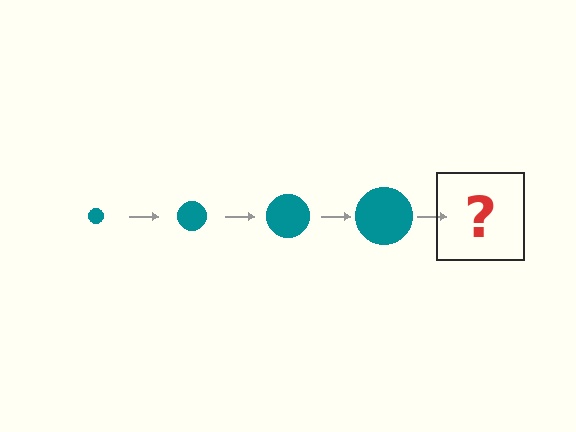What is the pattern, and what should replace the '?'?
The pattern is that the circle gets progressively larger each step. The '?' should be a teal circle, larger than the previous one.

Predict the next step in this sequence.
The next step is a teal circle, larger than the previous one.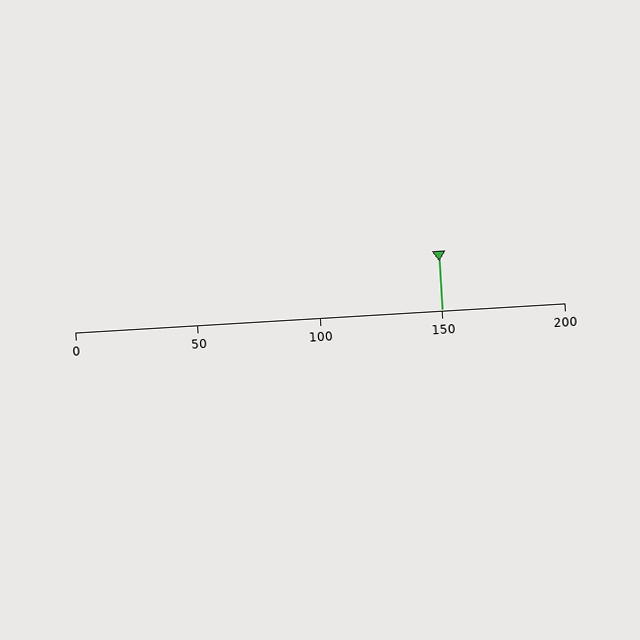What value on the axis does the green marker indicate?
The marker indicates approximately 150.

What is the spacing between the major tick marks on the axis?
The major ticks are spaced 50 apart.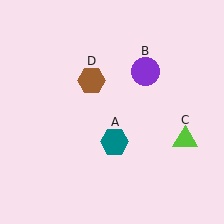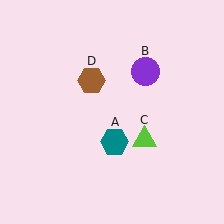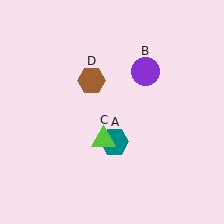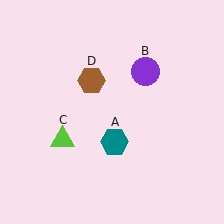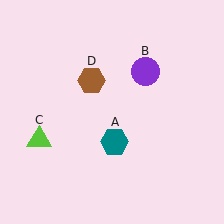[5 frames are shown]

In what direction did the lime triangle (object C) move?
The lime triangle (object C) moved left.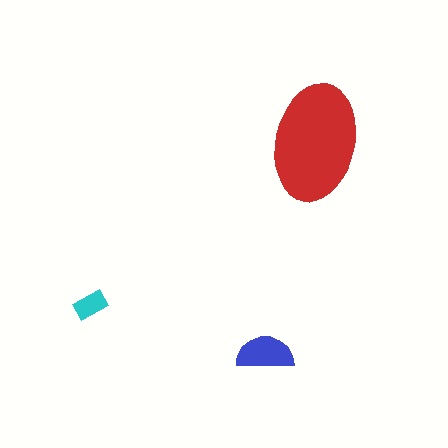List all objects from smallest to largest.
The cyan rectangle, the blue semicircle, the red ellipse.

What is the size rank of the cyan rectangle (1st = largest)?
3rd.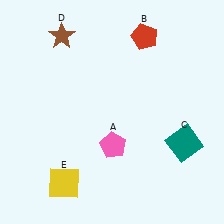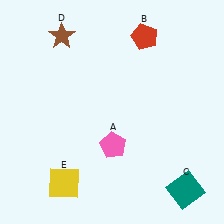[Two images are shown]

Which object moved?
The teal square (C) moved down.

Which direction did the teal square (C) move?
The teal square (C) moved down.